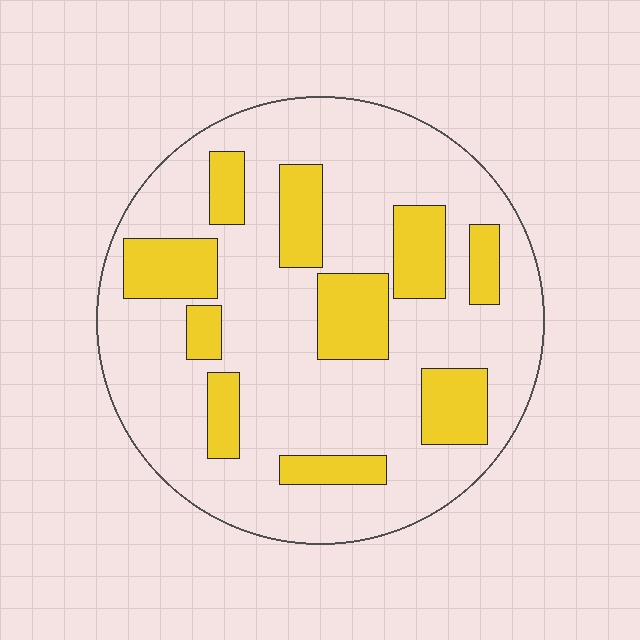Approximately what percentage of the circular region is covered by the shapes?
Approximately 25%.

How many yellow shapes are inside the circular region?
10.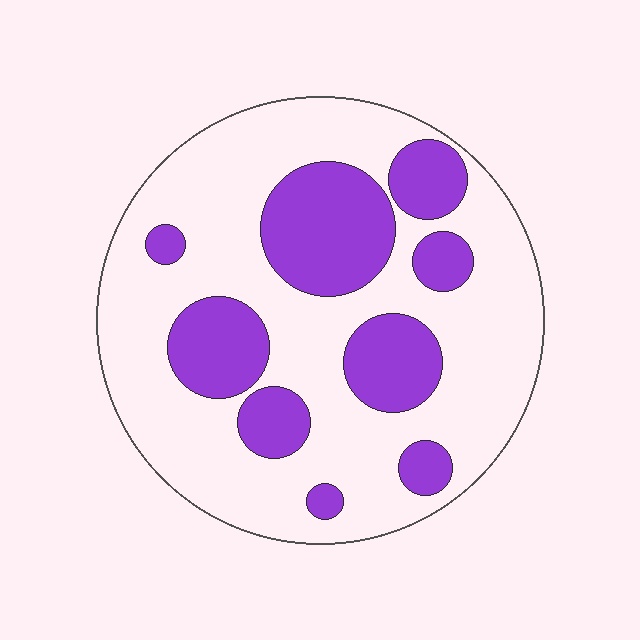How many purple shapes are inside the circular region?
9.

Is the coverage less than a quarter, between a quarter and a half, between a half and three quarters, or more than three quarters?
Between a quarter and a half.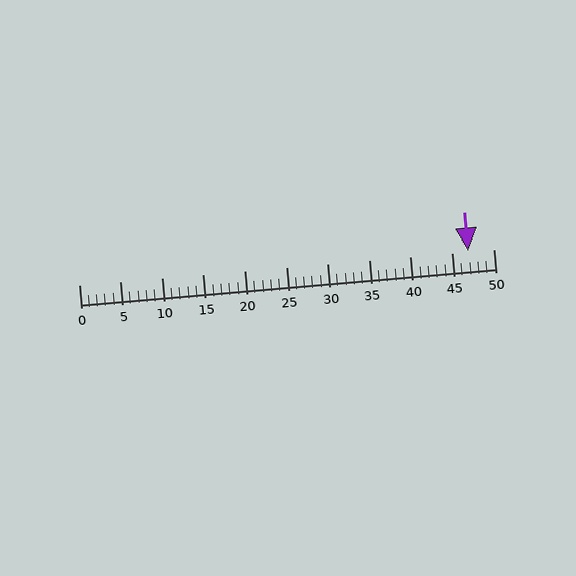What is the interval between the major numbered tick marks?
The major tick marks are spaced 5 units apart.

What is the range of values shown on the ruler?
The ruler shows values from 0 to 50.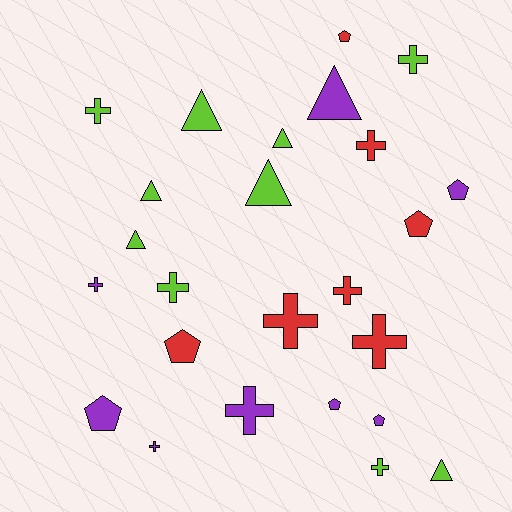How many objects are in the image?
There are 25 objects.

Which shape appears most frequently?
Cross, with 11 objects.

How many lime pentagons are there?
There are no lime pentagons.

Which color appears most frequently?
Lime, with 10 objects.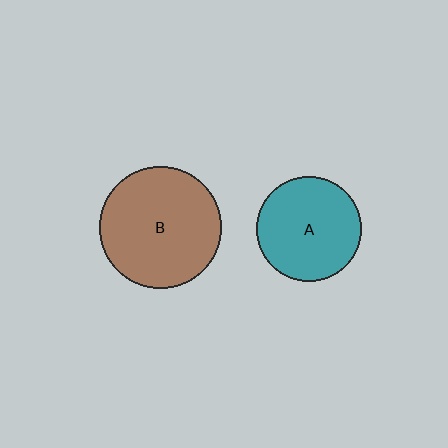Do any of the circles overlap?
No, none of the circles overlap.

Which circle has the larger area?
Circle B (brown).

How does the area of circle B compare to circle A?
Approximately 1.3 times.